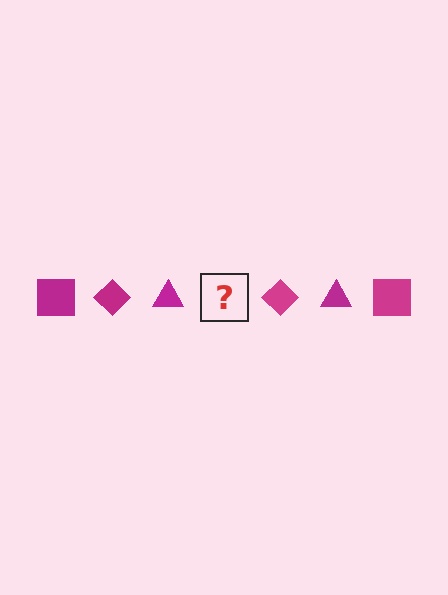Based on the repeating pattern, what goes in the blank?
The blank should be a magenta square.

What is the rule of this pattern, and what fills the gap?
The rule is that the pattern cycles through square, diamond, triangle shapes in magenta. The gap should be filled with a magenta square.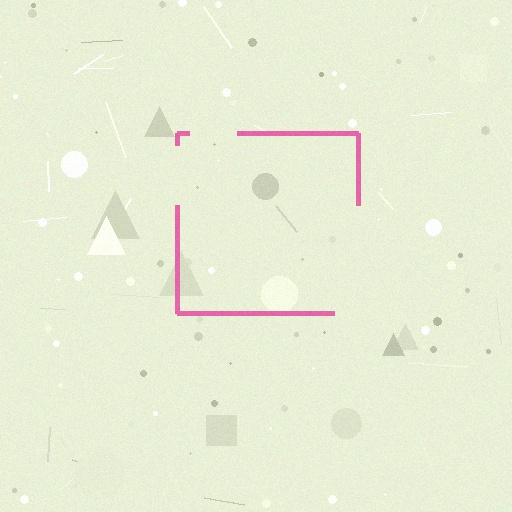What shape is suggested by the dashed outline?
The dashed outline suggests a square.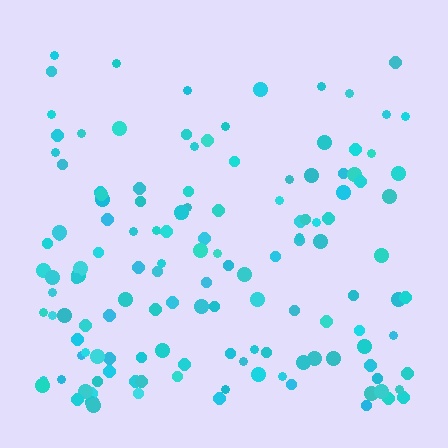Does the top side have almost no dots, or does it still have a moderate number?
Still a moderate number, just noticeably fewer than the bottom.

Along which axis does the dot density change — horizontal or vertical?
Vertical.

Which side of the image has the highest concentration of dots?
The bottom.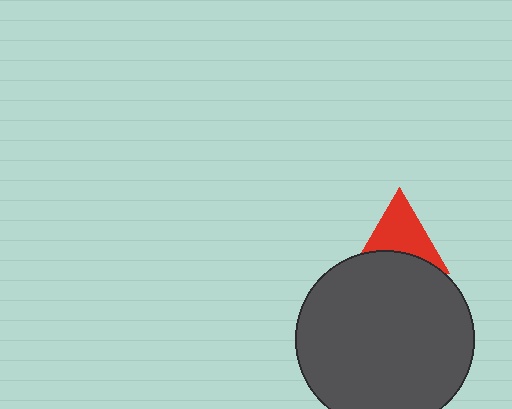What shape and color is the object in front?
The object in front is a dark gray circle.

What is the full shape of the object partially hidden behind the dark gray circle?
The partially hidden object is a red triangle.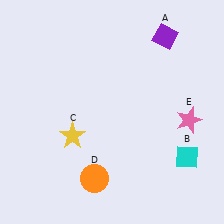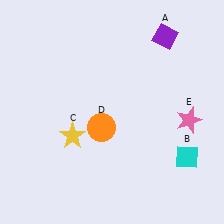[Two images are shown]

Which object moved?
The orange circle (D) moved up.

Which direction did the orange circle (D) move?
The orange circle (D) moved up.